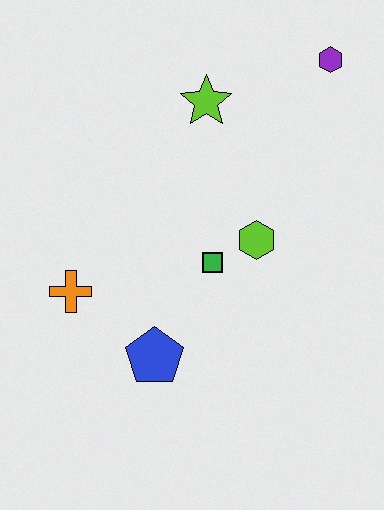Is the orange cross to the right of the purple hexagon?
No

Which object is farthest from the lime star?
The blue pentagon is farthest from the lime star.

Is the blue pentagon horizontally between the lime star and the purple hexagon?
No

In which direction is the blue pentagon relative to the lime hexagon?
The blue pentagon is below the lime hexagon.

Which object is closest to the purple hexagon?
The lime star is closest to the purple hexagon.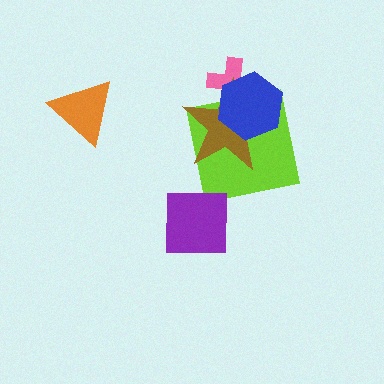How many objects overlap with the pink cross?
3 objects overlap with the pink cross.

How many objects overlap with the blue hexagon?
3 objects overlap with the blue hexagon.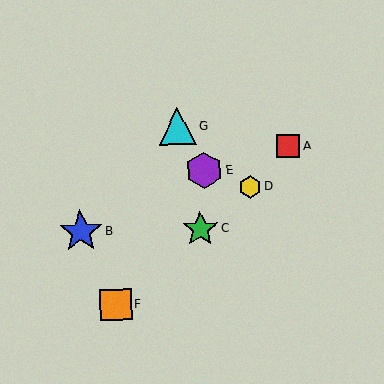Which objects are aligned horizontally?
Objects B, C are aligned horizontally.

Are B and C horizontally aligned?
Yes, both are at y≈232.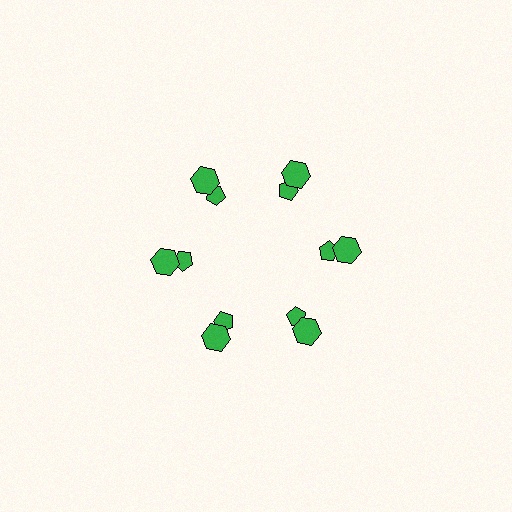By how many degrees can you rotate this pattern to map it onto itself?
The pattern maps onto itself every 60 degrees of rotation.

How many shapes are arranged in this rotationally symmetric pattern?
There are 12 shapes, arranged in 6 groups of 2.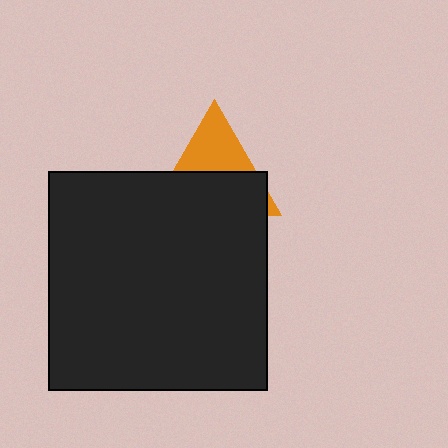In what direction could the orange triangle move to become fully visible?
The orange triangle could move up. That would shift it out from behind the black square entirely.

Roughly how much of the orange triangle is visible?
A small part of it is visible (roughly 41%).